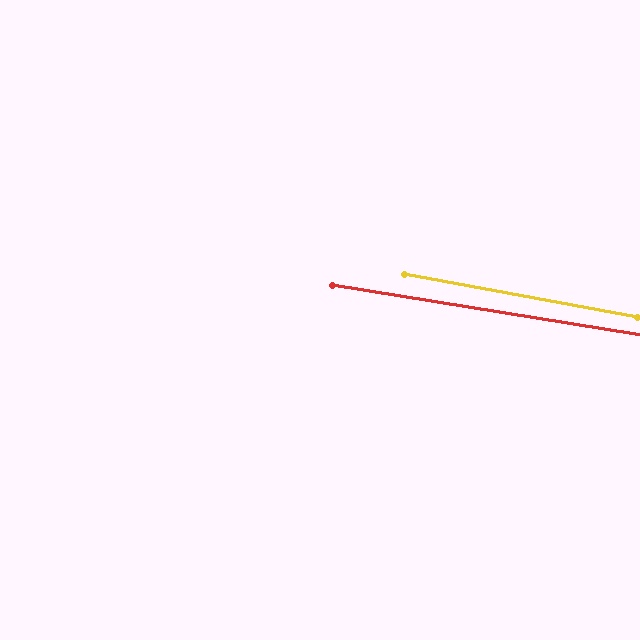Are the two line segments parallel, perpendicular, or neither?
Parallel — their directions differ by only 1.3°.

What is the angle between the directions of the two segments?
Approximately 1 degree.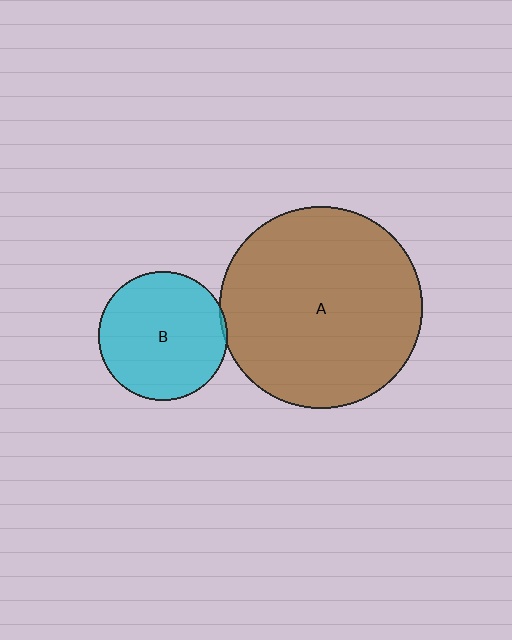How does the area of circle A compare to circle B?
Approximately 2.5 times.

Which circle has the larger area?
Circle A (brown).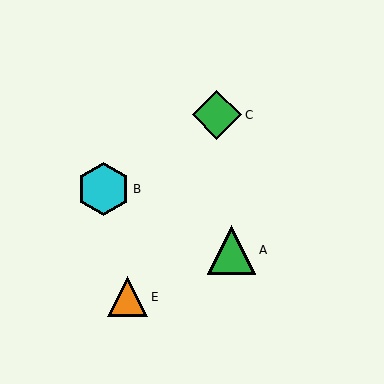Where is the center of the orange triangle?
The center of the orange triangle is at (127, 297).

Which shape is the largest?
The cyan hexagon (labeled B) is the largest.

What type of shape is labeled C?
Shape C is a green diamond.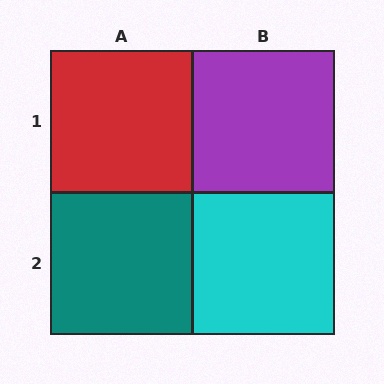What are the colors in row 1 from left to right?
Red, purple.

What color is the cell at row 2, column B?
Cyan.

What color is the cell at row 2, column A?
Teal.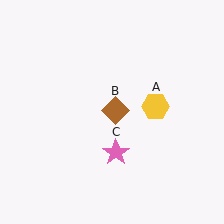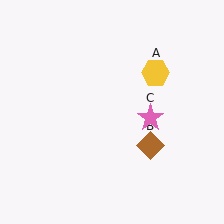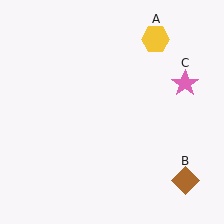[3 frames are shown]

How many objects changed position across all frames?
3 objects changed position: yellow hexagon (object A), brown diamond (object B), pink star (object C).